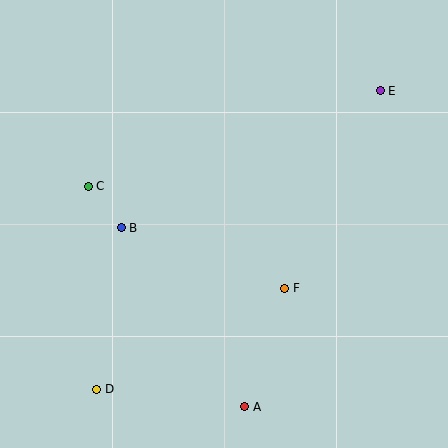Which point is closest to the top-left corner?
Point C is closest to the top-left corner.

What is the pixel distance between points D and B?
The distance between D and B is 163 pixels.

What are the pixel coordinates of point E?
Point E is at (380, 91).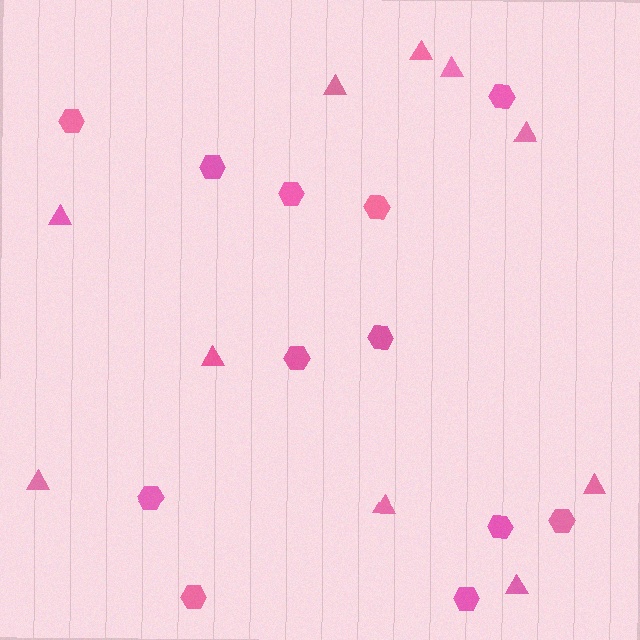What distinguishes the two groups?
There are 2 groups: one group of hexagons (12) and one group of triangles (10).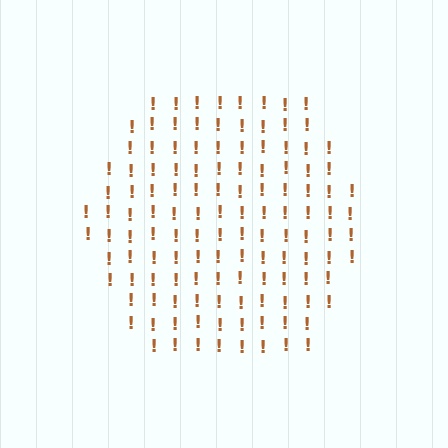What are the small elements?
The small elements are exclamation marks.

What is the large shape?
The large shape is a hexagon.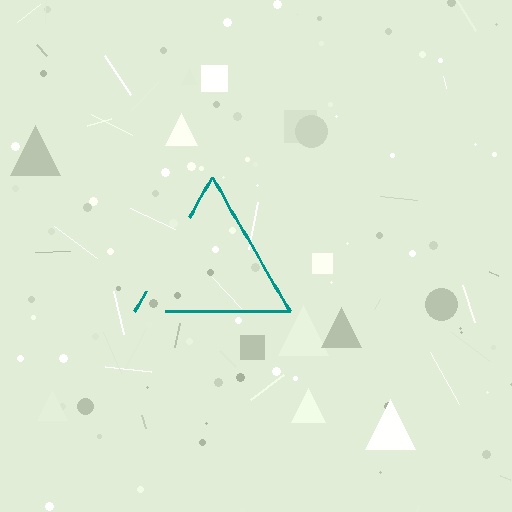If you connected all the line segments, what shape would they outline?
They would outline a triangle.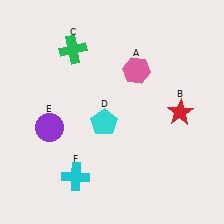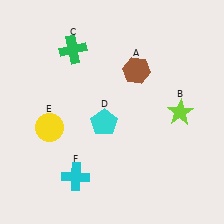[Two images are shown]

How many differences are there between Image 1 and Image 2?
There are 3 differences between the two images.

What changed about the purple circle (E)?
In Image 1, E is purple. In Image 2, it changed to yellow.